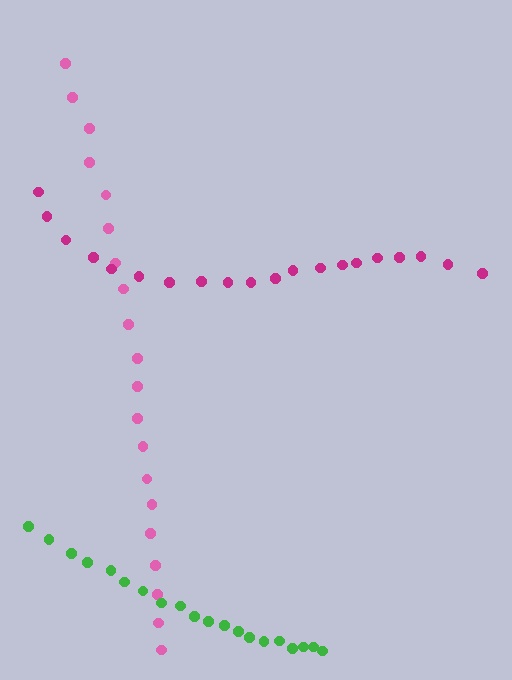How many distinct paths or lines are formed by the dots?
There are 3 distinct paths.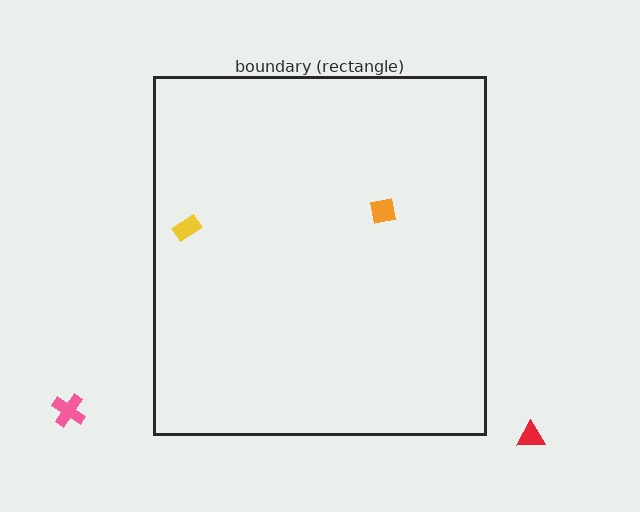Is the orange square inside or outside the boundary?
Inside.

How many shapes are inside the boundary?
2 inside, 2 outside.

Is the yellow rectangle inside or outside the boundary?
Inside.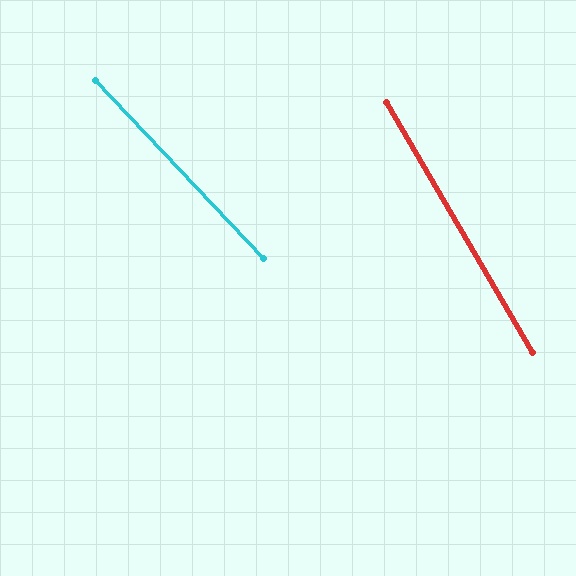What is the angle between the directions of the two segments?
Approximately 13 degrees.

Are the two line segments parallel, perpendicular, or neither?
Neither parallel nor perpendicular — they differ by about 13°.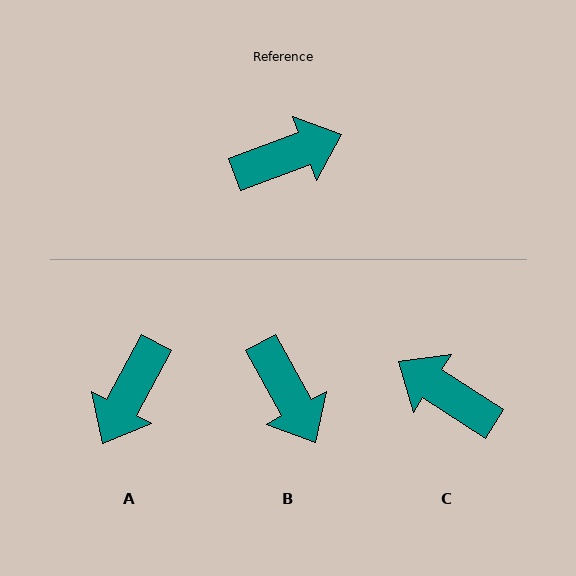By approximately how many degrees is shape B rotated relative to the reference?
Approximately 82 degrees clockwise.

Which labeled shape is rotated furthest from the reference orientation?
A, about 139 degrees away.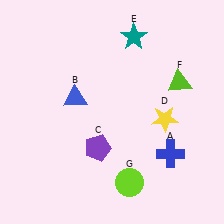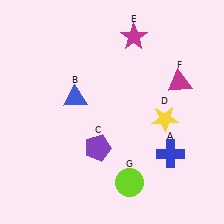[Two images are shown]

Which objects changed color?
E changed from teal to magenta. F changed from lime to magenta.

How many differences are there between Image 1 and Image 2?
There are 2 differences between the two images.